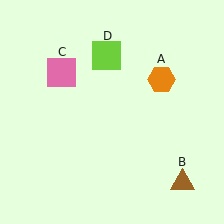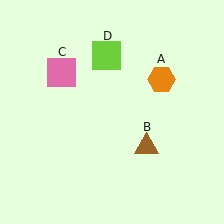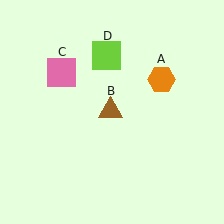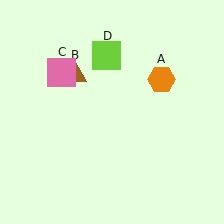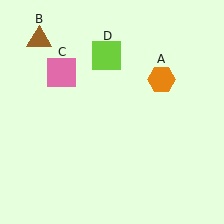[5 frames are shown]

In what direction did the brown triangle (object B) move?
The brown triangle (object B) moved up and to the left.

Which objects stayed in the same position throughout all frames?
Orange hexagon (object A) and pink square (object C) and lime square (object D) remained stationary.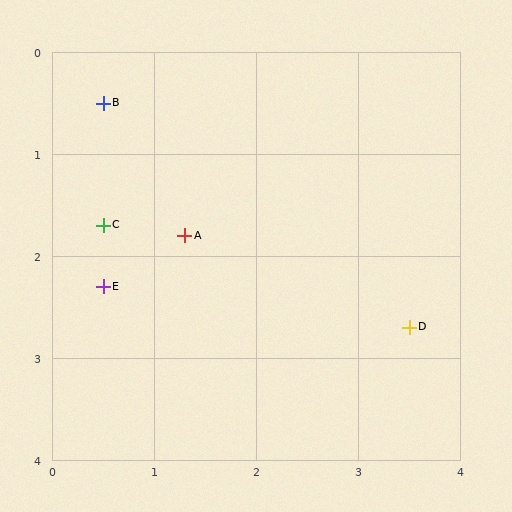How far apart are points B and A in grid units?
Points B and A are about 1.5 grid units apart.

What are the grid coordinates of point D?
Point D is at approximately (3.5, 2.7).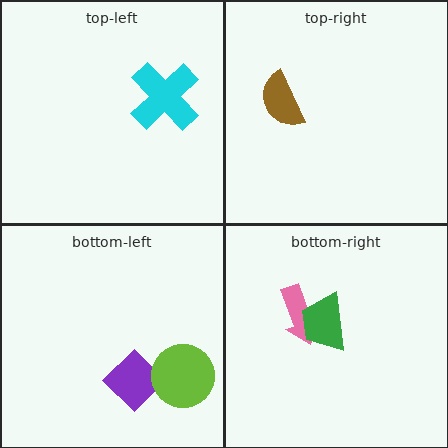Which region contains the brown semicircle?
The top-right region.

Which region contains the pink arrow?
The bottom-right region.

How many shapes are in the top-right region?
1.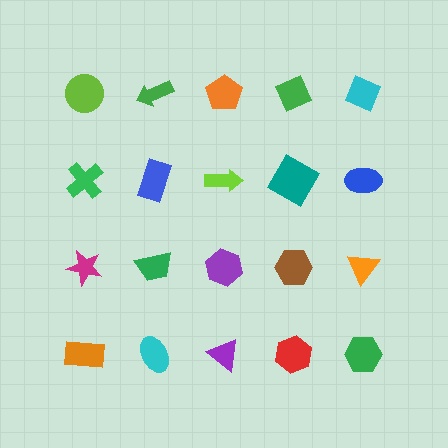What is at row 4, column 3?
A purple triangle.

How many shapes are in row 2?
5 shapes.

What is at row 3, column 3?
A purple hexagon.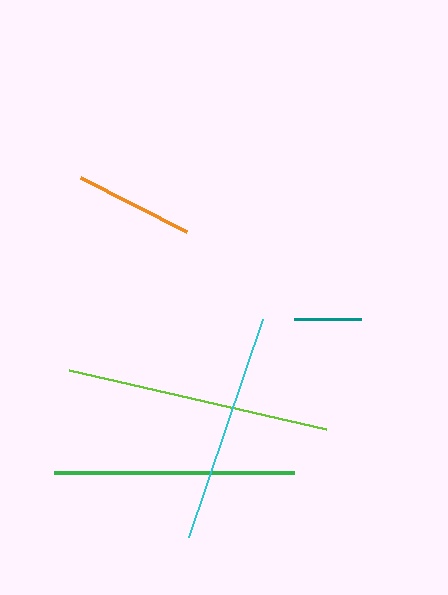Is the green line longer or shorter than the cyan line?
The green line is longer than the cyan line.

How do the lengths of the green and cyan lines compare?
The green and cyan lines are approximately the same length.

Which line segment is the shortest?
The teal line is the shortest at approximately 67 pixels.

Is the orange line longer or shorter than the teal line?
The orange line is longer than the teal line.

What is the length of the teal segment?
The teal segment is approximately 67 pixels long.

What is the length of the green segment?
The green segment is approximately 239 pixels long.